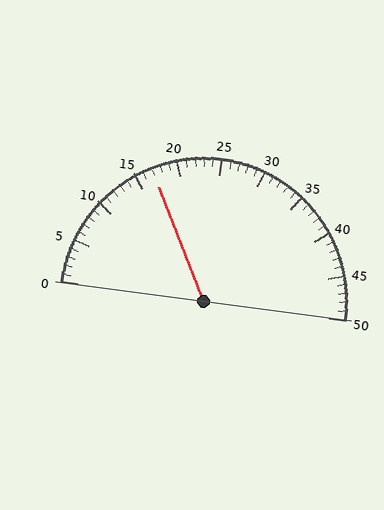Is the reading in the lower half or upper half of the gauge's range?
The reading is in the lower half of the range (0 to 50).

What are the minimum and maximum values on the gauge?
The gauge ranges from 0 to 50.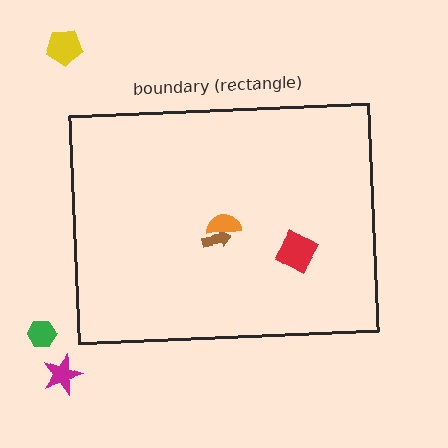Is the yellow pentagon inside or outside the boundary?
Outside.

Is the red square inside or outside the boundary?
Inside.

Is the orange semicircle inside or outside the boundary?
Inside.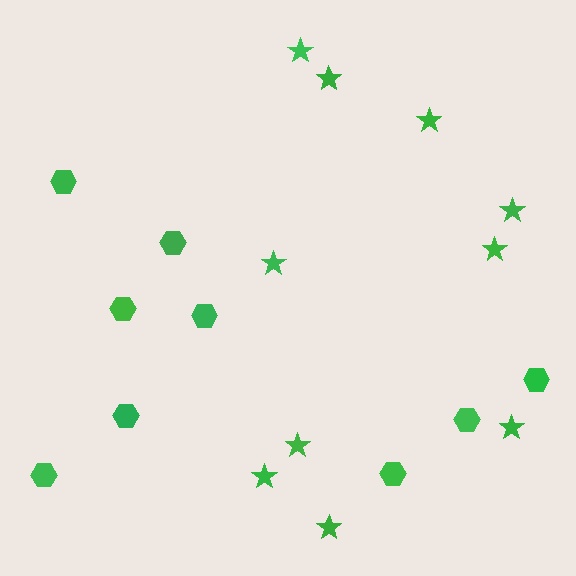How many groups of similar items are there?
There are 2 groups: one group of stars (10) and one group of hexagons (9).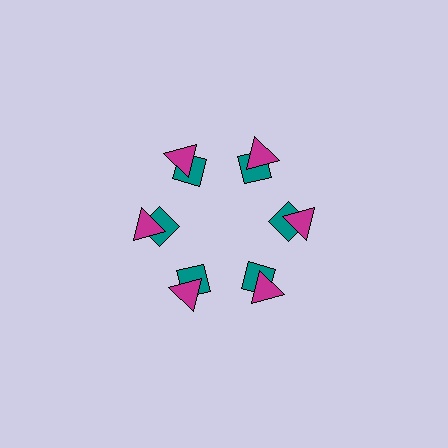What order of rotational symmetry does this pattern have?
This pattern has 6-fold rotational symmetry.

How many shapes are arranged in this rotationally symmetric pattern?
There are 12 shapes, arranged in 6 groups of 2.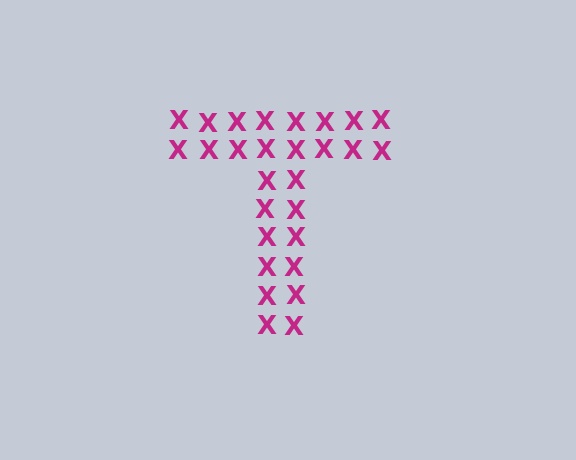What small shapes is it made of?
It is made of small letter X's.